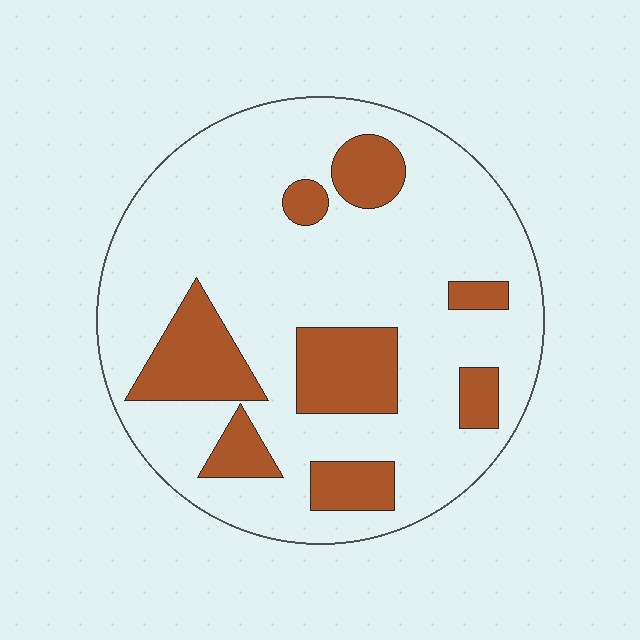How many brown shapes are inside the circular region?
8.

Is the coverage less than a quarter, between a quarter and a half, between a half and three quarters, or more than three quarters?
Less than a quarter.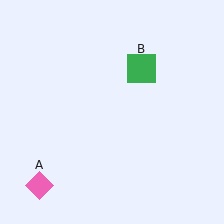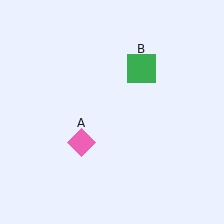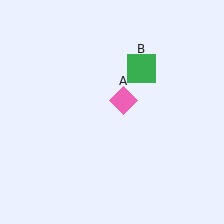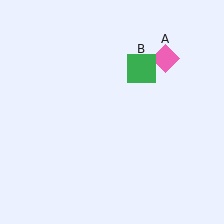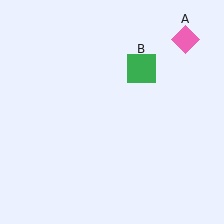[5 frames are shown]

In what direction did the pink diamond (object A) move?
The pink diamond (object A) moved up and to the right.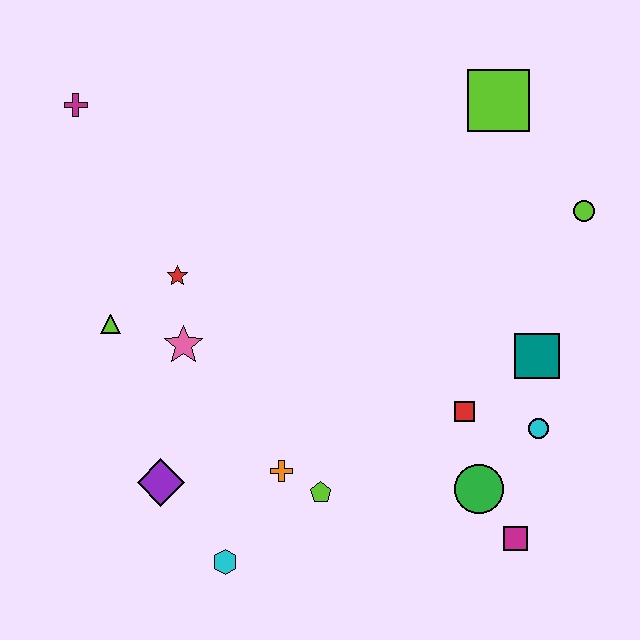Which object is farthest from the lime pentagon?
The magenta cross is farthest from the lime pentagon.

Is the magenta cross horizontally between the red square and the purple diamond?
No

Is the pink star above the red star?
No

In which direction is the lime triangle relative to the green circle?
The lime triangle is to the left of the green circle.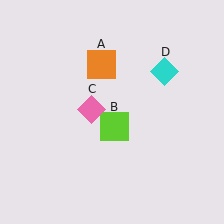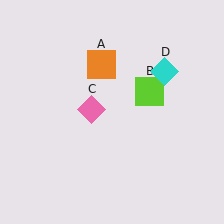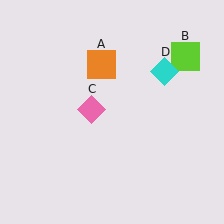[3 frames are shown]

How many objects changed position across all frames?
1 object changed position: lime square (object B).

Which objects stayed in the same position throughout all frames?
Orange square (object A) and pink diamond (object C) and cyan diamond (object D) remained stationary.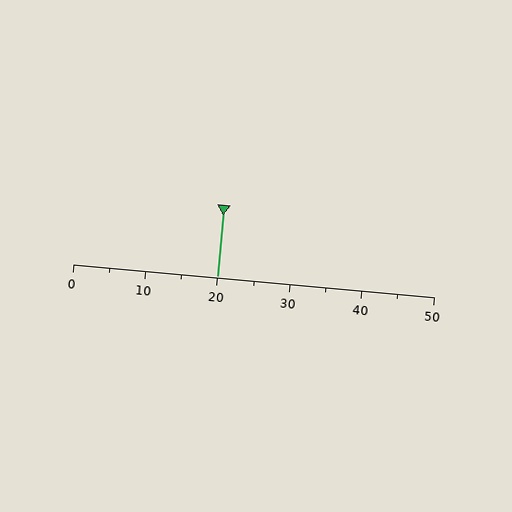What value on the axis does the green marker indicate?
The marker indicates approximately 20.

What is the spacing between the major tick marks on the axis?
The major ticks are spaced 10 apart.